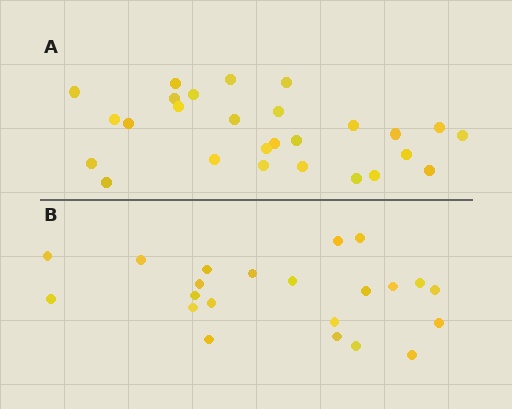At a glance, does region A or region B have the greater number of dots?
Region A (the top region) has more dots.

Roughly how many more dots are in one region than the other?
Region A has about 5 more dots than region B.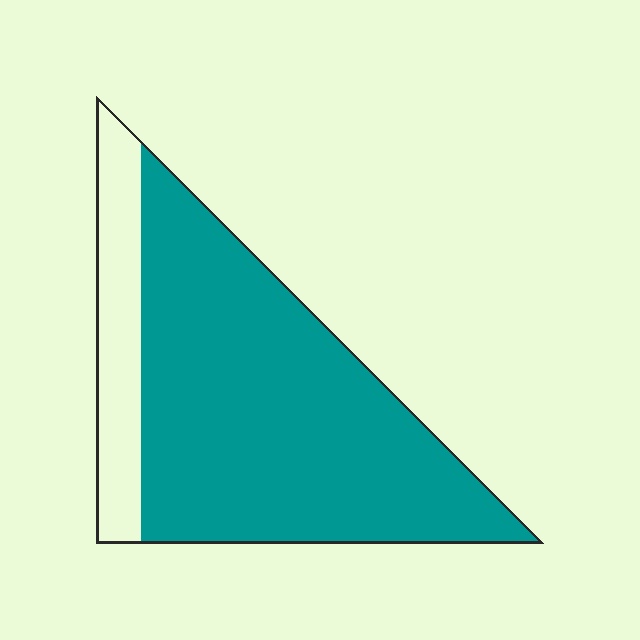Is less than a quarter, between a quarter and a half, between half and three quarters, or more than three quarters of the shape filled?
More than three quarters.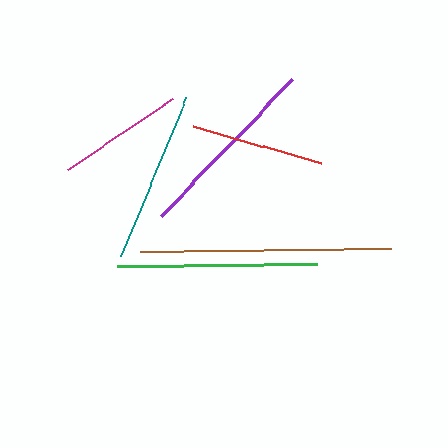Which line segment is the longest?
The brown line is the longest at approximately 251 pixels.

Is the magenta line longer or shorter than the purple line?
The purple line is longer than the magenta line.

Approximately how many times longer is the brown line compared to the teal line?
The brown line is approximately 1.5 times the length of the teal line.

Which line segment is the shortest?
The magenta line is the shortest at approximately 127 pixels.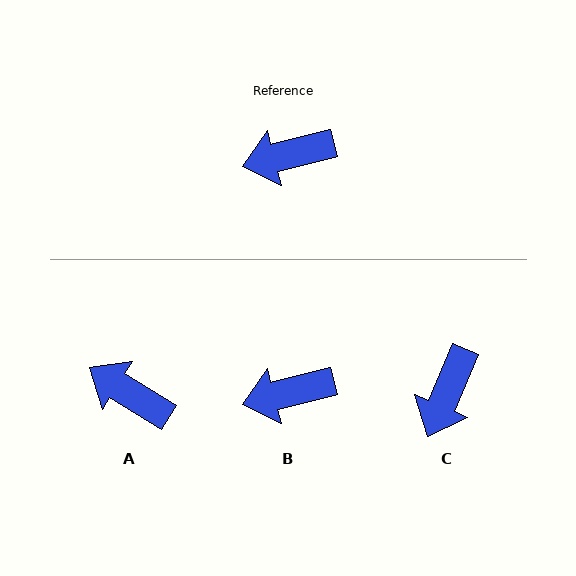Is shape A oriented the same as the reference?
No, it is off by about 46 degrees.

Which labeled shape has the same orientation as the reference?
B.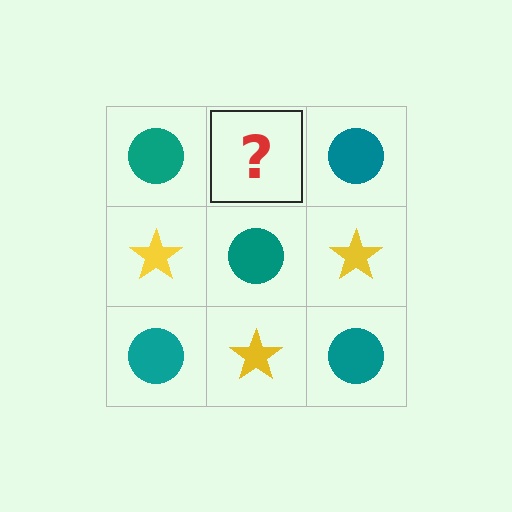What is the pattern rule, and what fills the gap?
The rule is that it alternates teal circle and yellow star in a checkerboard pattern. The gap should be filled with a yellow star.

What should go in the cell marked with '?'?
The missing cell should contain a yellow star.